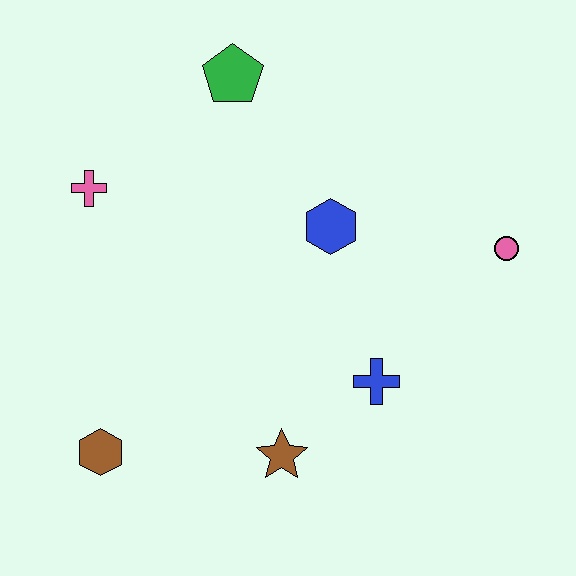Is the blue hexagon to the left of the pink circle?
Yes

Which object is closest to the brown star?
The blue cross is closest to the brown star.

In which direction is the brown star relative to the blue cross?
The brown star is to the left of the blue cross.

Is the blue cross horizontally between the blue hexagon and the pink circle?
Yes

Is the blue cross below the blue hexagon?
Yes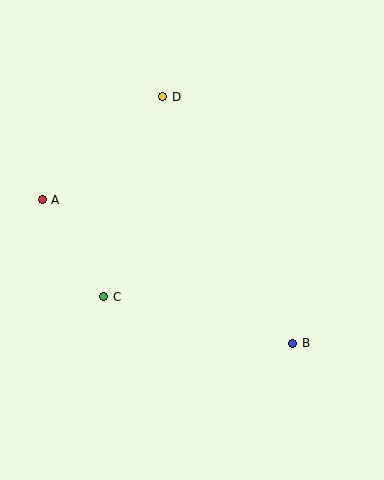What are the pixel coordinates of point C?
Point C is at (104, 297).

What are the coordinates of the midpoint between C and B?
The midpoint between C and B is at (198, 320).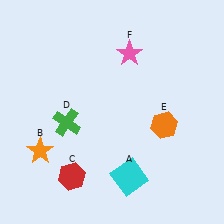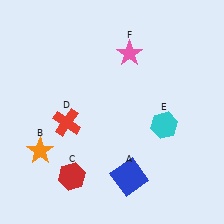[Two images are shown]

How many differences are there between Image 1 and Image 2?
There are 3 differences between the two images.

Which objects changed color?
A changed from cyan to blue. D changed from green to red. E changed from orange to cyan.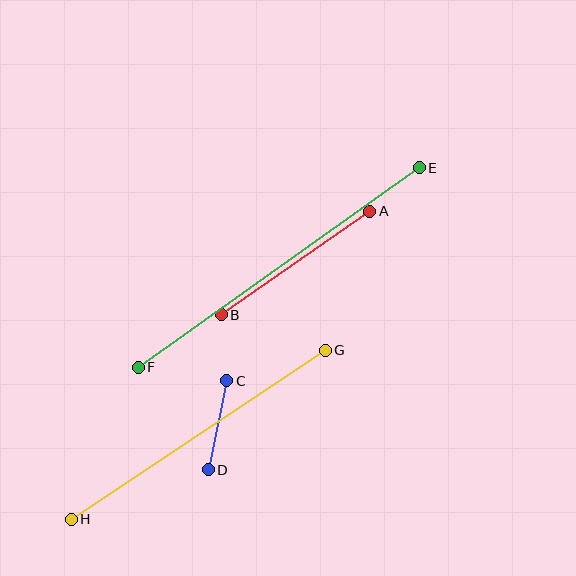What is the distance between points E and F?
The distance is approximately 344 pixels.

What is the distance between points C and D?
The distance is approximately 91 pixels.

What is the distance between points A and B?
The distance is approximately 181 pixels.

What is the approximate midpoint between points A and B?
The midpoint is at approximately (296, 263) pixels.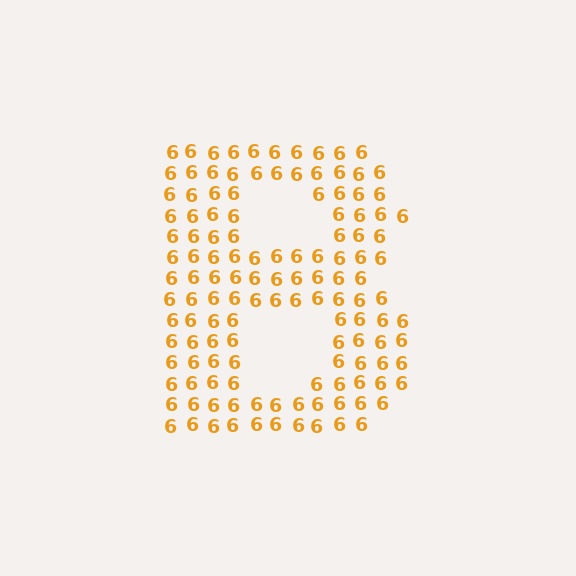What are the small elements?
The small elements are digit 6's.